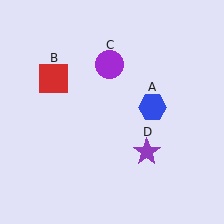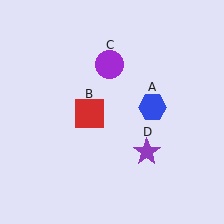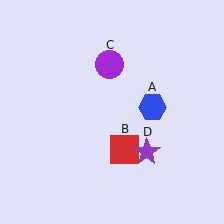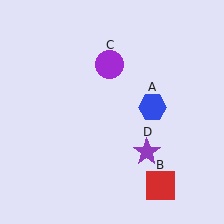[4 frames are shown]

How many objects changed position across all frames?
1 object changed position: red square (object B).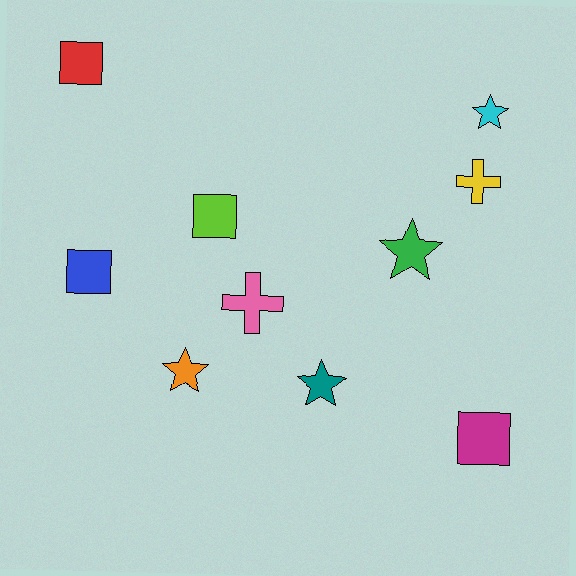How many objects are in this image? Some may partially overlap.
There are 10 objects.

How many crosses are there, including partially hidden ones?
There are 2 crosses.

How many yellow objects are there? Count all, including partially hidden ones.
There is 1 yellow object.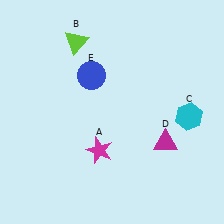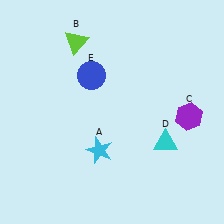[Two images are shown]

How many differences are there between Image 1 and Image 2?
There are 3 differences between the two images.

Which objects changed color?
A changed from magenta to cyan. C changed from cyan to purple. D changed from magenta to cyan.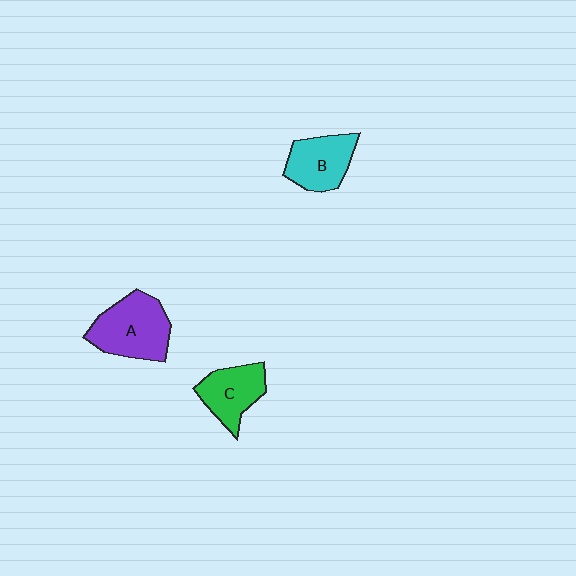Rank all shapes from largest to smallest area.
From largest to smallest: A (purple), B (cyan), C (green).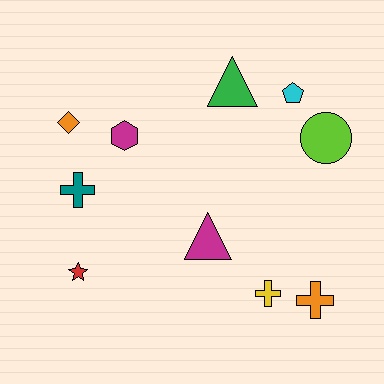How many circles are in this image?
There is 1 circle.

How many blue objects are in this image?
There are no blue objects.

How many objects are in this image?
There are 10 objects.